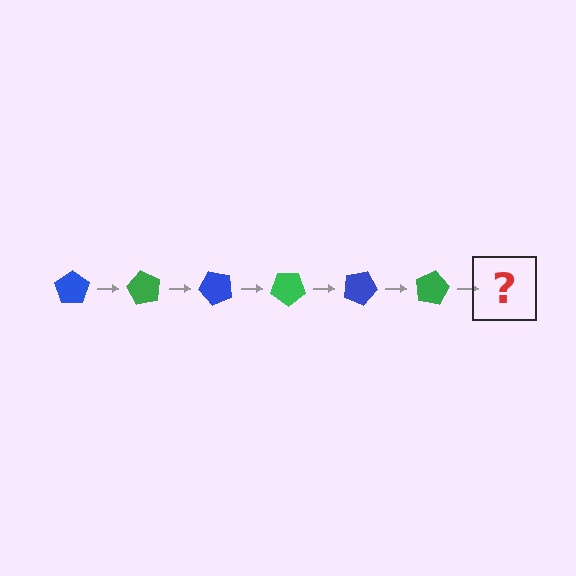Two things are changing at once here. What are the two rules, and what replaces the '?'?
The two rules are that it rotates 60 degrees each step and the color cycles through blue and green. The '?' should be a blue pentagon, rotated 360 degrees from the start.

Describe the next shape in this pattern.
It should be a blue pentagon, rotated 360 degrees from the start.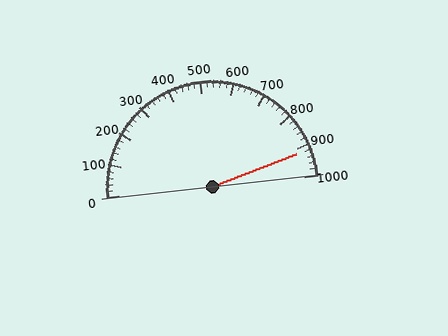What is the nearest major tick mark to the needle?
The nearest major tick mark is 900.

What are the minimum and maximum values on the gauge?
The gauge ranges from 0 to 1000.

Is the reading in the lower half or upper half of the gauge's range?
The reading is in the upper half of the range (0 to 1000).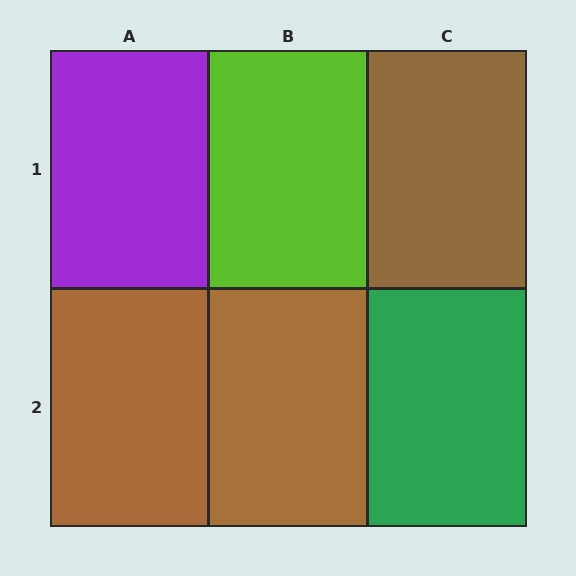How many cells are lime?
1 cell is lime.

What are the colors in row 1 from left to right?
Purple, lime, brown.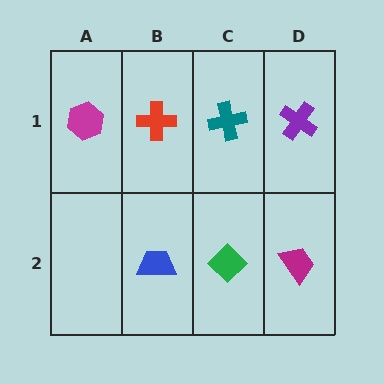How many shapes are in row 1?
4 shapes.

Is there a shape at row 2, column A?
No, that cell is empty.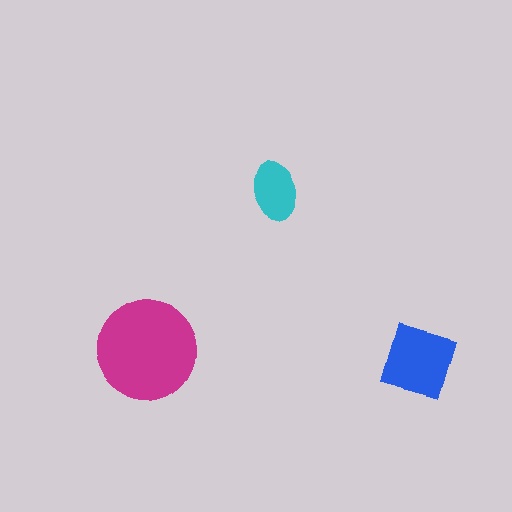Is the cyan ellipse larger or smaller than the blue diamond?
Smaller.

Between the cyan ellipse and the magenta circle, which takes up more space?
The magenta circle.